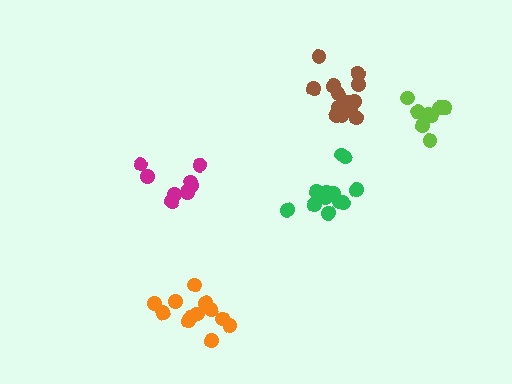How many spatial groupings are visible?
There are 5 spatial groupings.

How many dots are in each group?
Group 1: 8 dots, Group 2: 9 dots, Group 3: 13 dots, Group 4: 12 dots, Group 5: 12 dots (54 total).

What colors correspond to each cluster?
The clusters are colored: lime, magenta, brown, green, orange.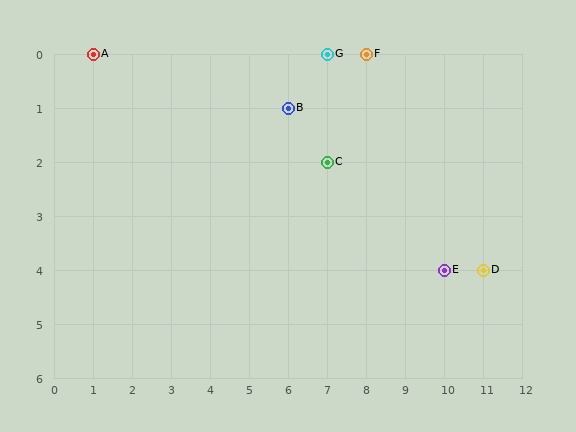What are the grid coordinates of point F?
Point F is at grid coordinates (8, 0).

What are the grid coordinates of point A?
Point A is at grid coordinates (1, 0).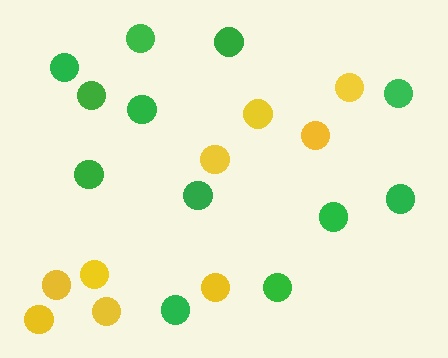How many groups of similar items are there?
There are 2 groups: one group of green circles (12) and one group of yellow circles (9).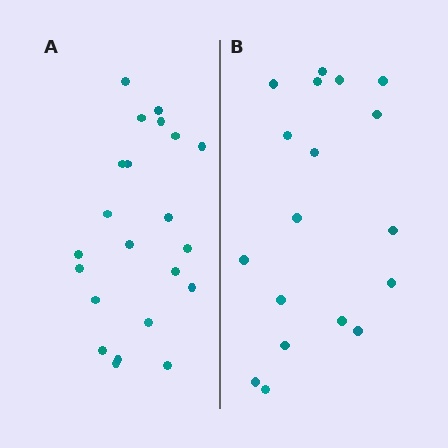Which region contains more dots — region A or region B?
Region A (the left region) has more dots.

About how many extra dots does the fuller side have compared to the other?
Region A has about 4 more dots than region B.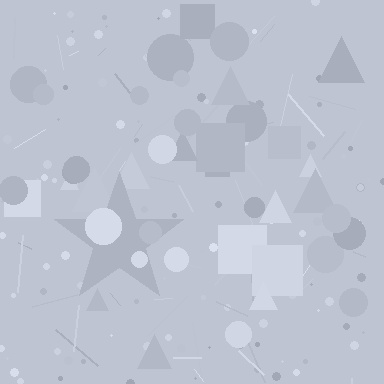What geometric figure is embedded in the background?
A star is embedded in the background.